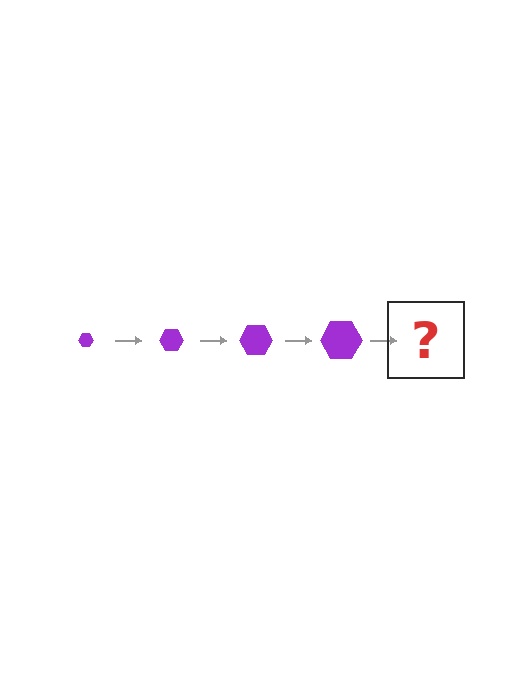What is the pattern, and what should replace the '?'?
The pattern is that the hexagon gets progressively larger each step. The '?' should be a purple hexagon, larger than the previous one.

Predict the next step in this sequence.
The next step is a purple hexagon, larger than the previous one.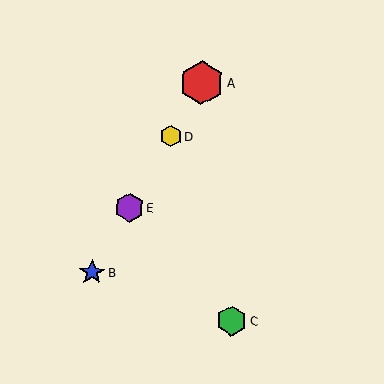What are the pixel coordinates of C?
Object C is at (232, 321).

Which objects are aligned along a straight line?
Objects A, B, D, E are aligned along a straight line.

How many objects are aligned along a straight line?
4 objects (A, B, D, E) are aligned along a straight line.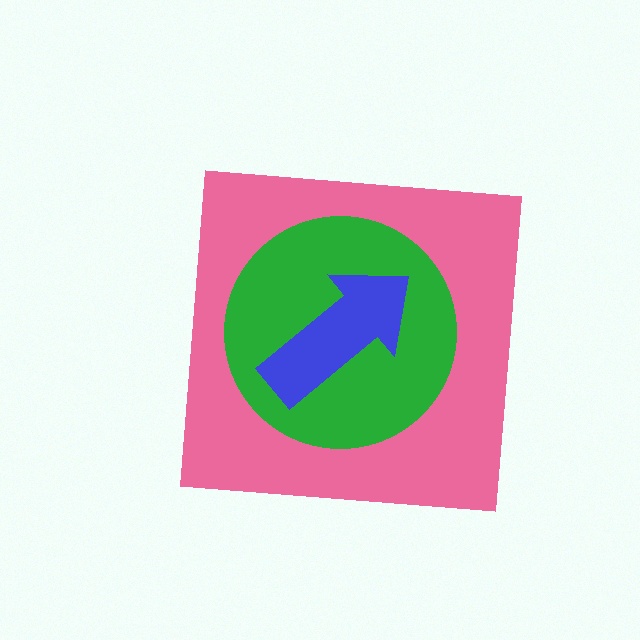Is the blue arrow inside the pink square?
Yes.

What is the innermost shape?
The blue arrow.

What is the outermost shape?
The pink square.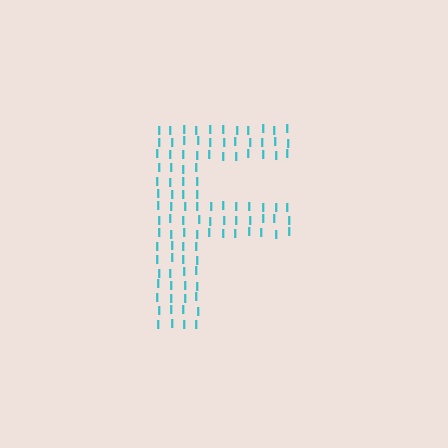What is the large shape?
The large shape is the letter F.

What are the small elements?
The small elements are letter I's.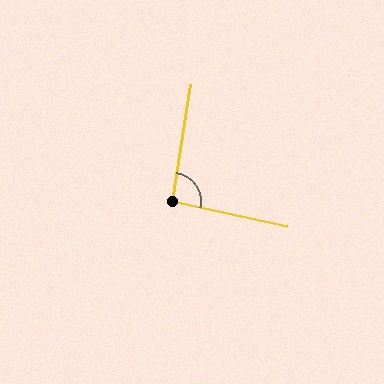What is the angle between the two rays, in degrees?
Approximately 94 degrees.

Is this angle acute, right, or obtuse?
It is approximately a right angle.